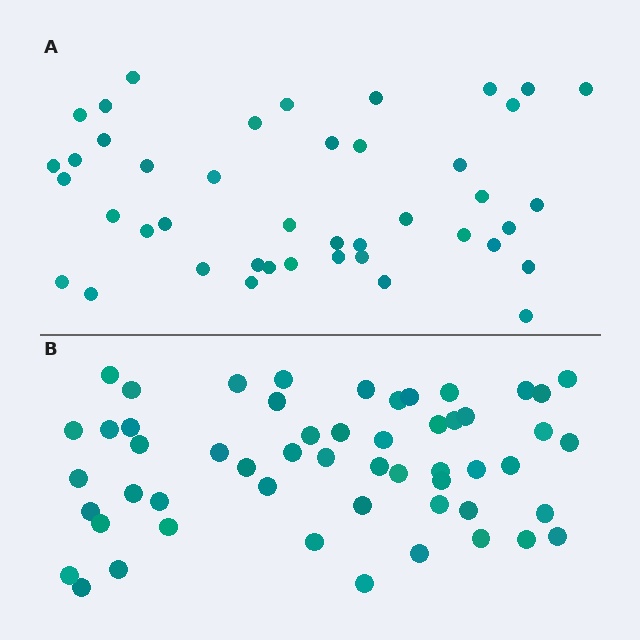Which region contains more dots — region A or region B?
Region B (the bottom region) has more dots.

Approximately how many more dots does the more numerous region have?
Region B has roughly 12 or so more dots than region A.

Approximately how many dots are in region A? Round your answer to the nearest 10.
About 40 dots. (The exact count is 43, which rounds to 40.)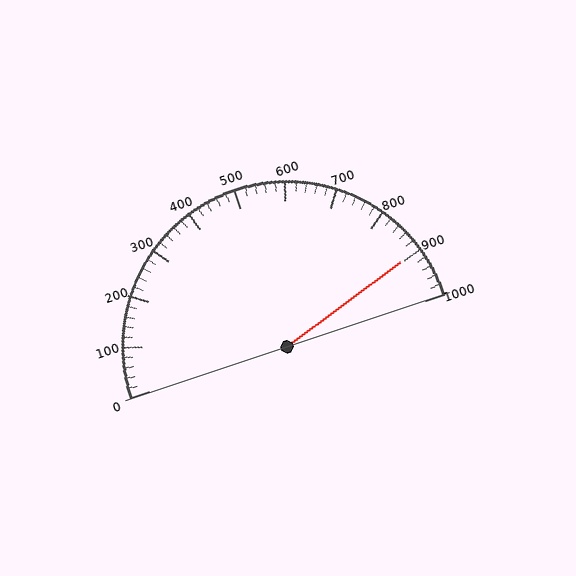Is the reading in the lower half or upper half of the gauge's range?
The reading is in the upper half of the range (0 to 1000).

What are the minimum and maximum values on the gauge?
The gauge ranges from 0 to 1000.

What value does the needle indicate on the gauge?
The needle indicates approximately 900.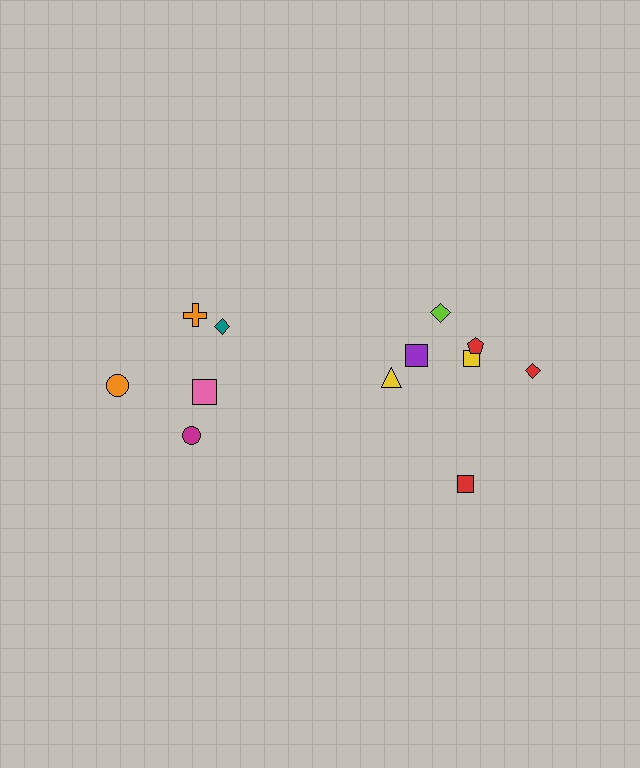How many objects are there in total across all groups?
There are 12 objects.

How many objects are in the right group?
There are 7 objects.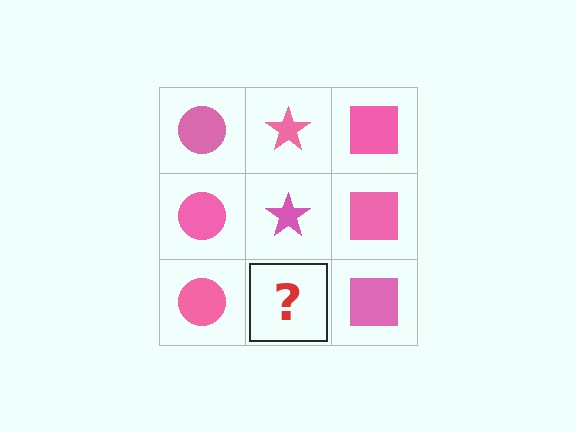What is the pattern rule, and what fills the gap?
The rule is that each column has a consistent shape. The gap should be filled with a pink star.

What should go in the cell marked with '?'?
The missing cell should contain a pink star.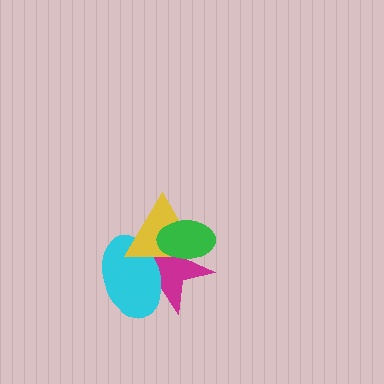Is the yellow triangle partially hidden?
Yes, it is partially covered by another shape.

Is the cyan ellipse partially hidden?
Yes, it is partially covered by another shape.